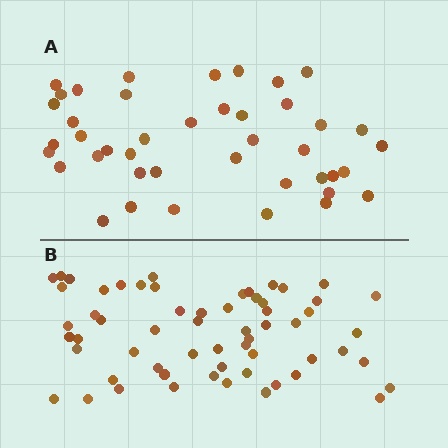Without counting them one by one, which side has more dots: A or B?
Region B (the bottom region) has more dots.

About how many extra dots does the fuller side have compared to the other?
Region B has approximately 20 more dots than region A.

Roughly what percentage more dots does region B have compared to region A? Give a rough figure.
About 45% more.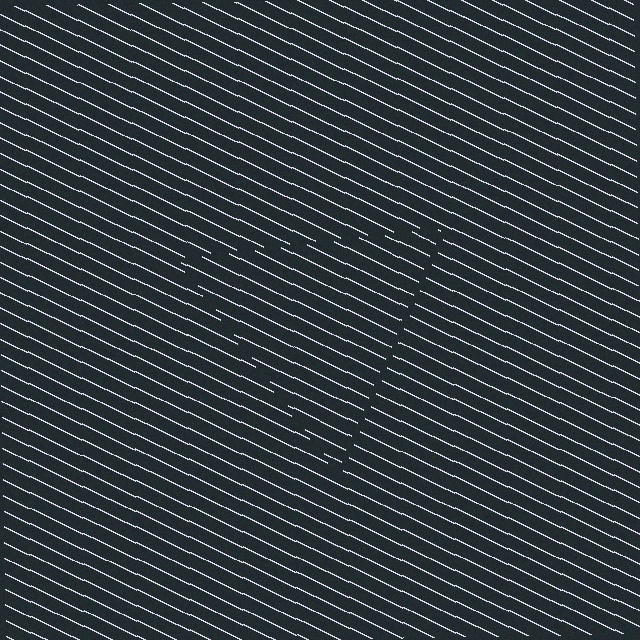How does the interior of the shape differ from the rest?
The interior of the shape contains the same grating, shifted by half a period — the contour is defined by the phase discontinuity where line-ends from the inner and outer gratings abut.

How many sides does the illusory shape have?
3 sides — the line-ends trace a triangle.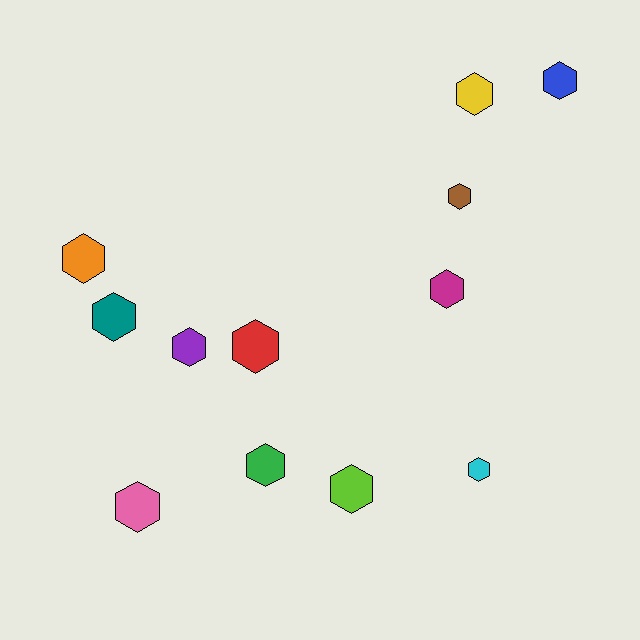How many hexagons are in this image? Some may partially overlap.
There are 12 hexagons.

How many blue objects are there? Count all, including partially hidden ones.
There is 1 blue object.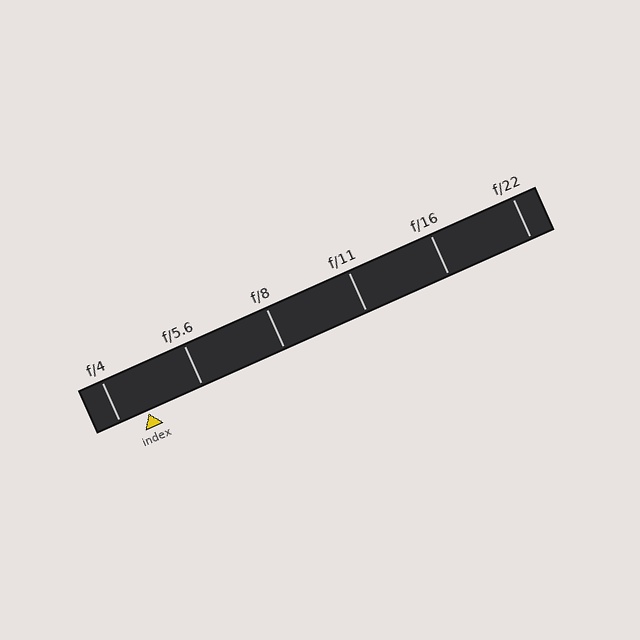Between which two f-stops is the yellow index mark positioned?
The index mark is between f/4 and f/5.6.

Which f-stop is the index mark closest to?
The index mark is closest to f/4.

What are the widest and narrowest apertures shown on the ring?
The widest aperture shown is f/4 and the narrowest is f/22.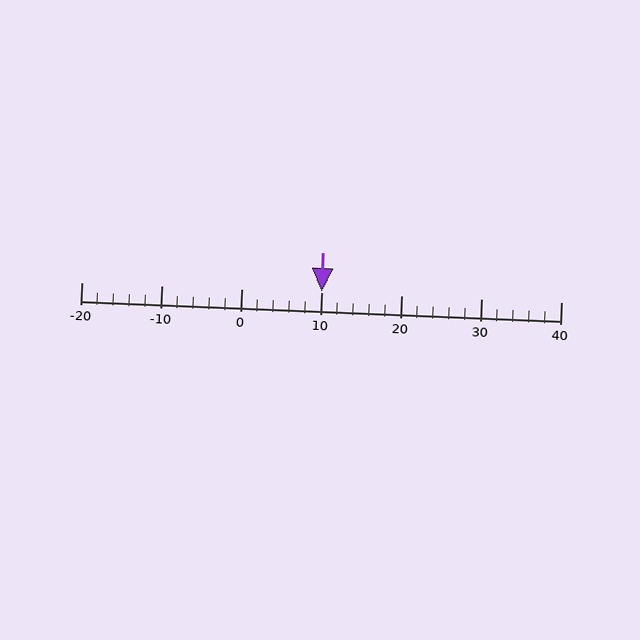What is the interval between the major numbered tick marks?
The major tick marks are spaced 10 units apart.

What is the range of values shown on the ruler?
The ruler shows values from -20 to 40.